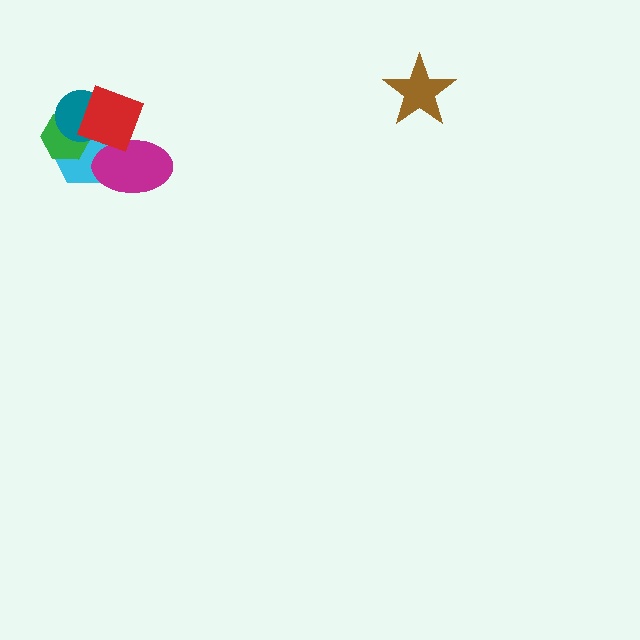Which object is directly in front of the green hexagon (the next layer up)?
The teal circle is directly in front of the green hexagon.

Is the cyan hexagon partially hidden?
Yes, it is partially covered by another shape.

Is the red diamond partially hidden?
No, no other shape covers it.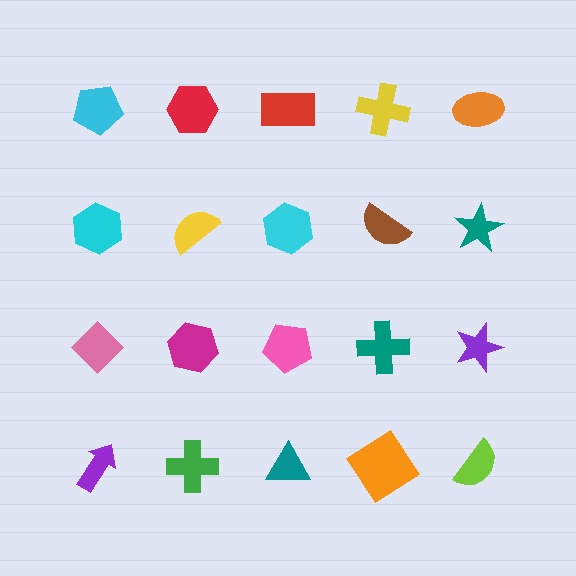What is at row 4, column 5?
A lime semicircle.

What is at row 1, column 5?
An orange ellipse.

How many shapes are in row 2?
5 shapes.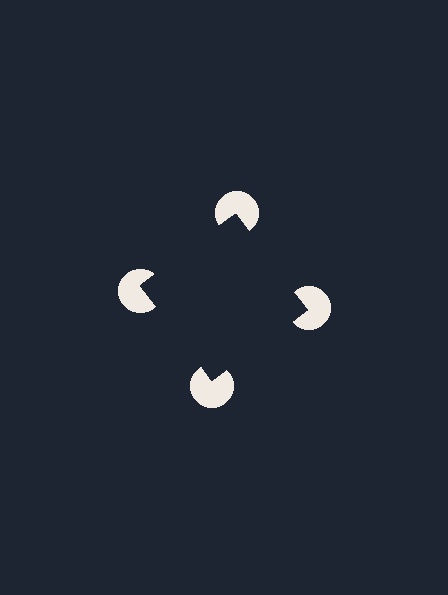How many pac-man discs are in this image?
There are 4 — one at each vertex of the illusory square.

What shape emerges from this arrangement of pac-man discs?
An illusory square — its edges are inferred from the aligned wedge cuts in the pac-man discs, not physically drawn.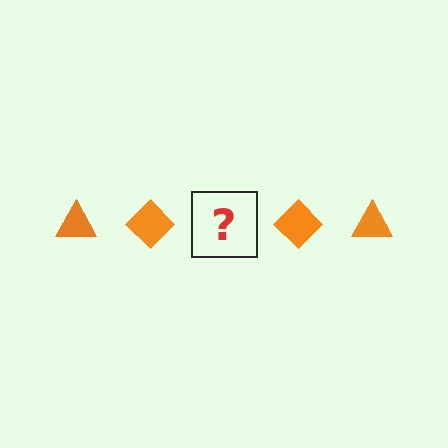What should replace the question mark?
The question mark should be replaced with an orange triangle.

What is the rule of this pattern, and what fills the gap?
The rule is that the pattern cycles through triangle, diamond shapes in orange. The gap should be filled with an orange triangle.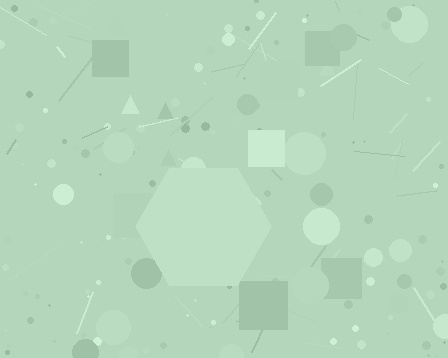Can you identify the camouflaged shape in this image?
The camouflaged shape is a hexagon.